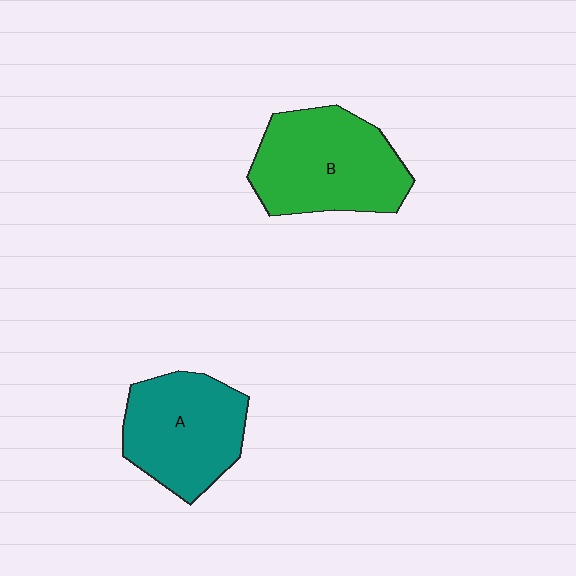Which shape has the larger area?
Shape B (green).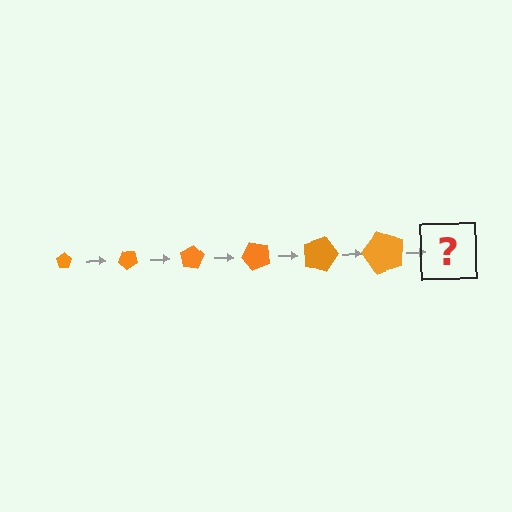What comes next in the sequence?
The next element should be a pentagon, larger than the previous one and rotated 240 degrees from the start.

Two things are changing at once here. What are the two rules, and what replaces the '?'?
The two rules are that the pentagon grows larger each step and it rotates 40 degrees each step. The '?' should be a pentagon, larger than the previous one and rotated 240 degrees from the start.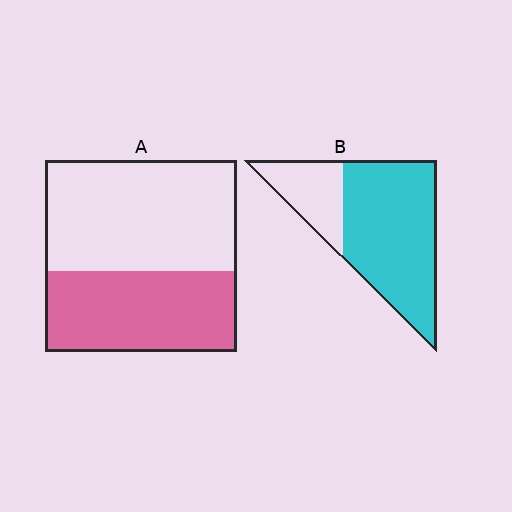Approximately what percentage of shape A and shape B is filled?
A is approximately 40% and B is approximately 75%.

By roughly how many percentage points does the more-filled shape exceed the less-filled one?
By roughly 30 percentage points (B over A).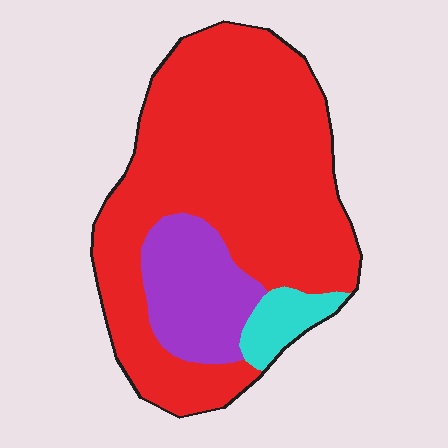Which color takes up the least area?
Cyan, at roughly 5%.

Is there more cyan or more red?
Red.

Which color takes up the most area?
Red, at roughly 75%.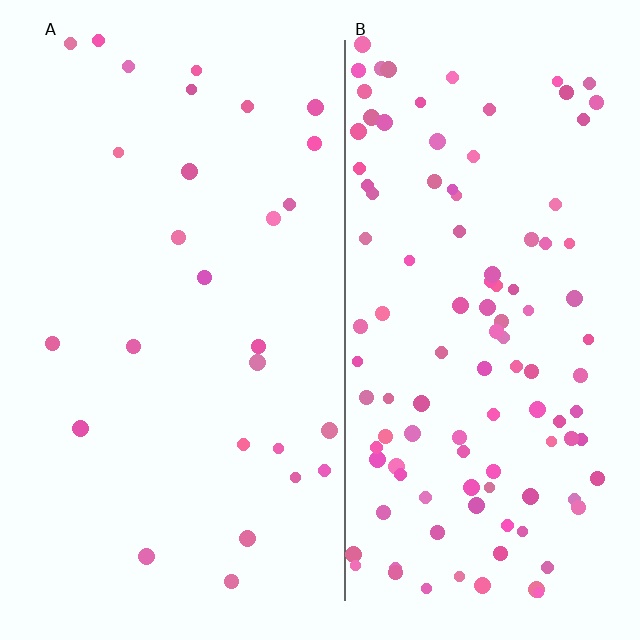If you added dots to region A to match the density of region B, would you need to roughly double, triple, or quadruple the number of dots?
Approximately quadruple.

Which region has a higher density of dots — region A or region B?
B (the right).